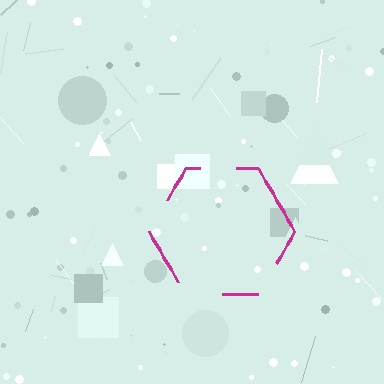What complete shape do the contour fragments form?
The contour fragments form a hexagon.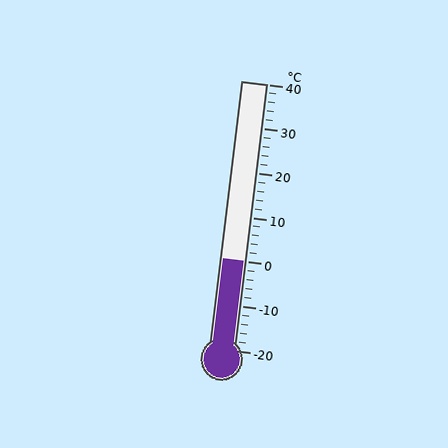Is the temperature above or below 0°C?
The temperature is at 0°C.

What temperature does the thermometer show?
The thermometer shows approximately 0°C.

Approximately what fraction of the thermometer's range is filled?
The thermometer is filled to approximately 35% of its range.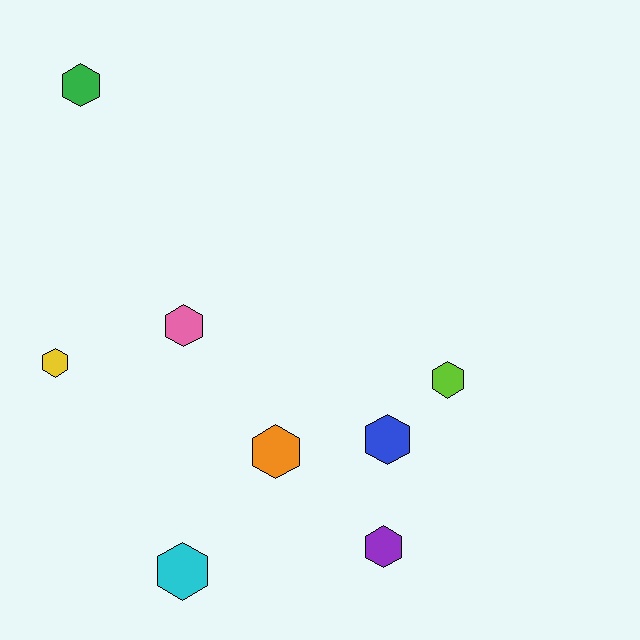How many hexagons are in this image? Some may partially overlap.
There are 8 hexagons.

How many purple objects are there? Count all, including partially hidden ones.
There is 1 purple object.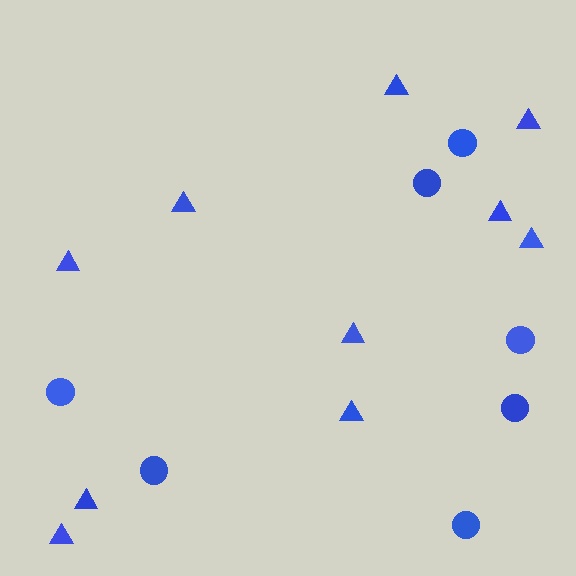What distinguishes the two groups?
There are 2 groups: one group of triangles (10) and one group of circles (7).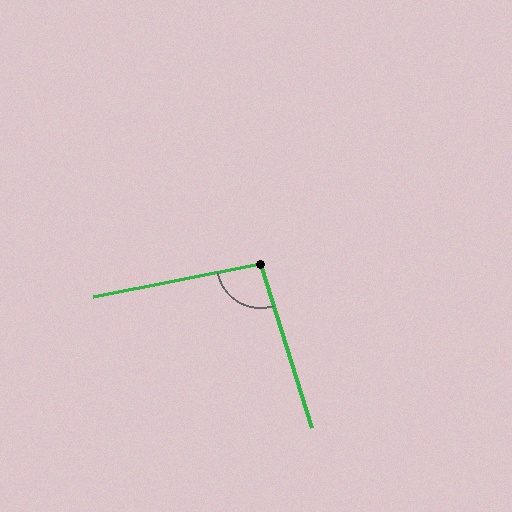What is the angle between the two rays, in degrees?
Approximately 96 degrees.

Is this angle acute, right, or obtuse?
It is obtuse.